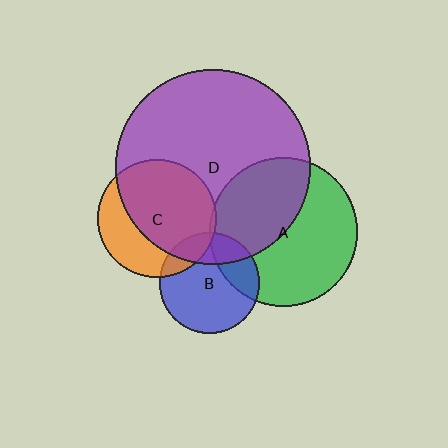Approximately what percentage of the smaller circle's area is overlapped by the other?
Approximately 25%.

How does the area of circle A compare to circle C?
Approximately 1.6 times.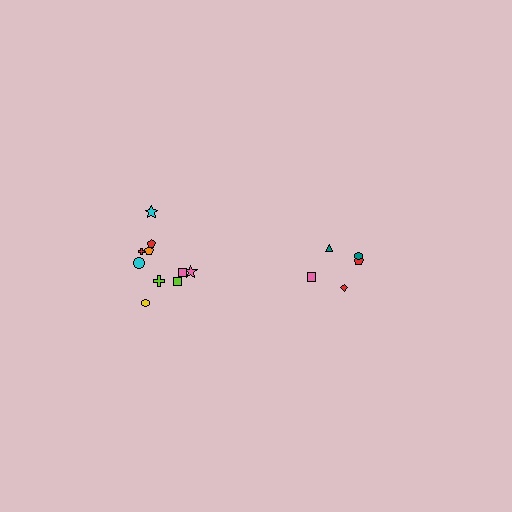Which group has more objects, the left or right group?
The left group.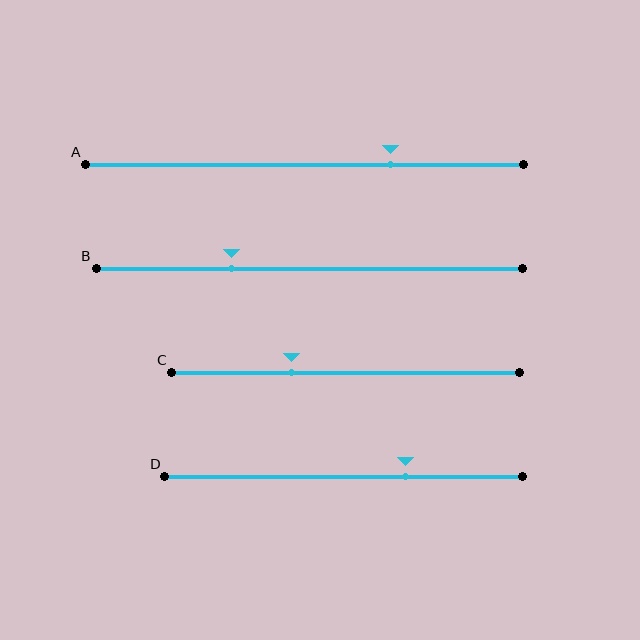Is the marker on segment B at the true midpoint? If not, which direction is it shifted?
No, the marker on segment B is shifted to the left by about 18% of the segment length.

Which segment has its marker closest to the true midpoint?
Segment C has its marker closest to the true midpoint.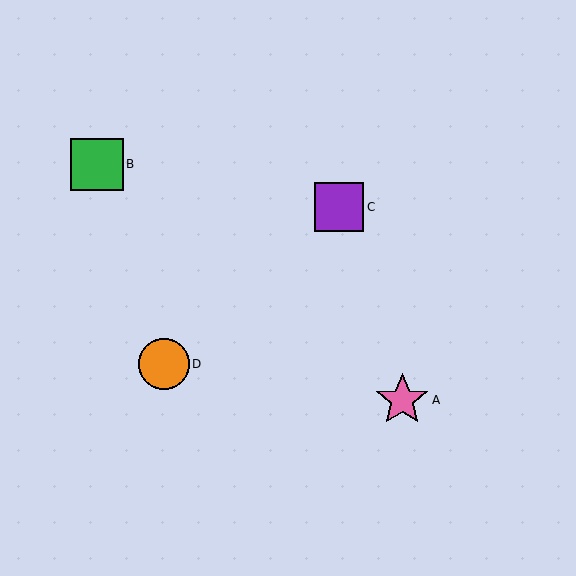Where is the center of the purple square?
The center of the purple square is at (339, 207).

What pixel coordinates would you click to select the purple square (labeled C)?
Click at (339, 207) to select the purple square C.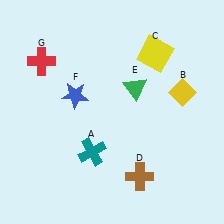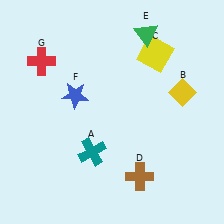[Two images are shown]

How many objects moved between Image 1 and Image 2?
1 object moved between the two images.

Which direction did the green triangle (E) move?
The green triangle (E) moved up.